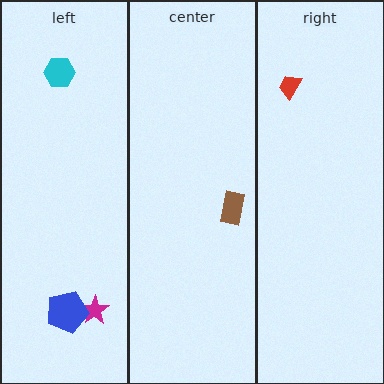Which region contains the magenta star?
The left region.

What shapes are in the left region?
The magenta star, the blue pentagon, the cyan hexagon.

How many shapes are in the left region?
3.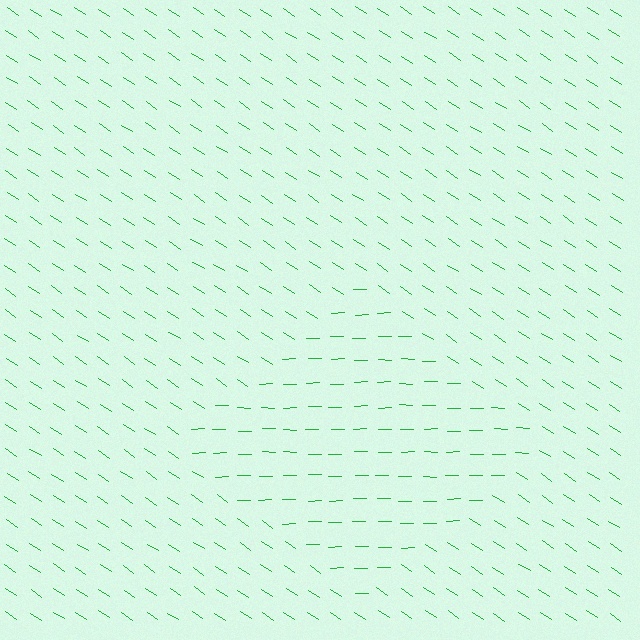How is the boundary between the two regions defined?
The boundary is defined purely by a change in line orientation (approximately 34 degrees difference). All lines are the same color and thickness.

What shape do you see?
I see a diamond.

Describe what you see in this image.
The image is filled with small green line segments. A diamond region in the image has lines oriented differently from the surrounding lines, creating a visible texture boundary.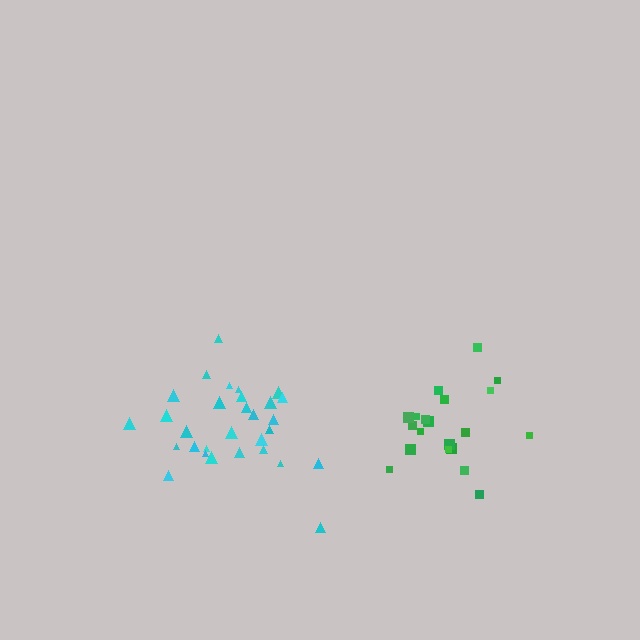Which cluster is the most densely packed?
Cyan.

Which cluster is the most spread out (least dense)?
Green.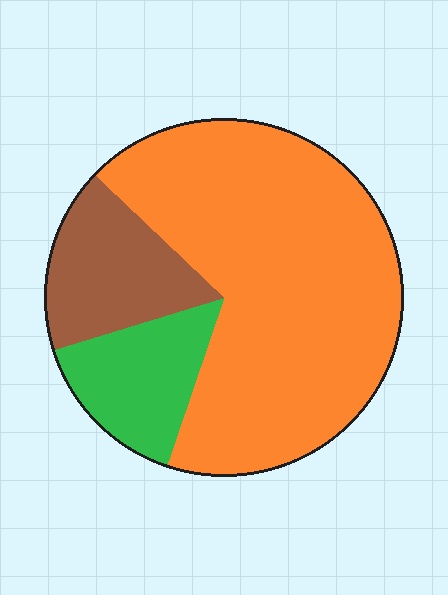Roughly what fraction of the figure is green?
Green takes up about one sixth (1/6) of the figure.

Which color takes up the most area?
Orange, at roughly 70%.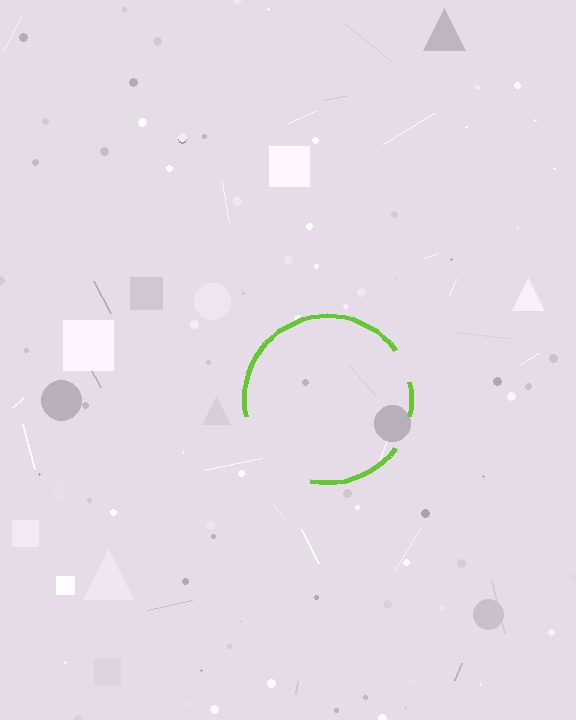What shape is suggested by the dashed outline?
The dashed outline suggests a circle.